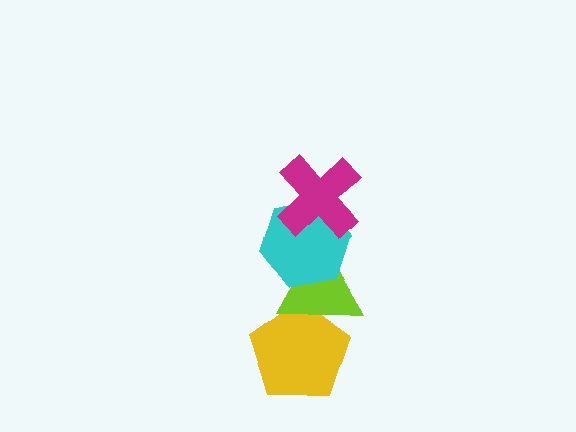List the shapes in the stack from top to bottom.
From top to bottom: the magenta cross, the cyan hexagon, the lime triangle, the yellow pentagon.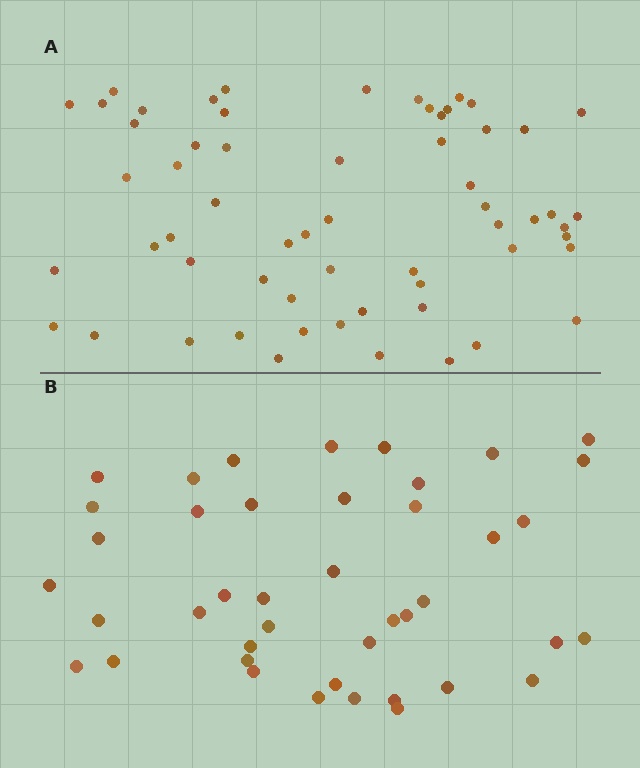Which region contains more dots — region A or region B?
Region A (the top region) has more dots.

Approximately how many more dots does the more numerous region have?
Region A has approximately 20 more dots than region B.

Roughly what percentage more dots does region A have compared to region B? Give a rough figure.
About 45% more.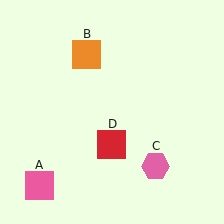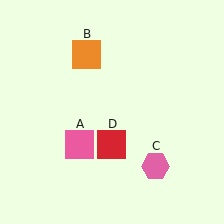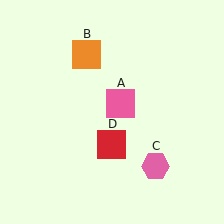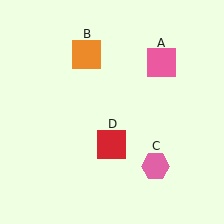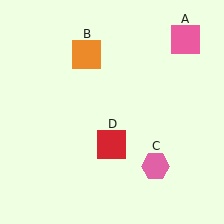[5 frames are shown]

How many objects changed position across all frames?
1 object changed position: pink square (object A).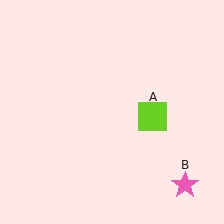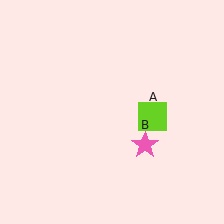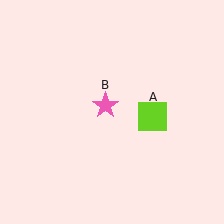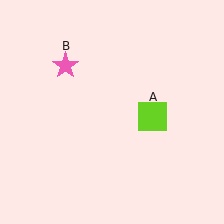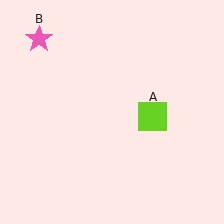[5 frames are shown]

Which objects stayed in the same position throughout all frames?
Lime square (object A) remained stationary.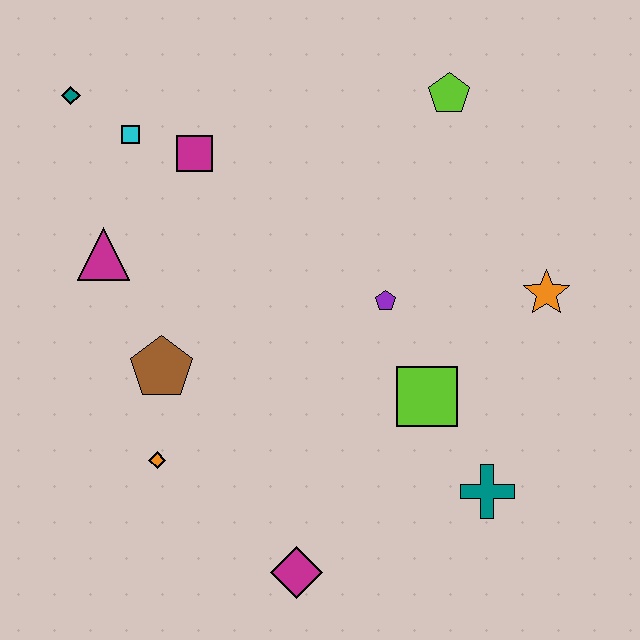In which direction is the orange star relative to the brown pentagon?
The orange star is to the right of the brown pentagon.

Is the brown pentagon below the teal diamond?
Yes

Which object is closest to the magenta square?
The cyan square is closest to the magenta square.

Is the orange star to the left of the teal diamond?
No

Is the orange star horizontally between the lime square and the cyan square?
No